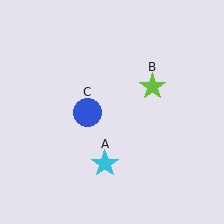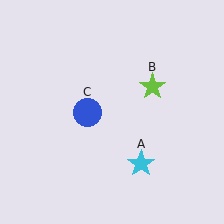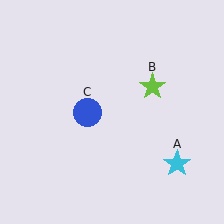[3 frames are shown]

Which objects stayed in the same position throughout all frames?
Lime star (object B) and blue circle (object C) remained stationary.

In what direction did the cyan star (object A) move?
The cyan star (object A) moved right.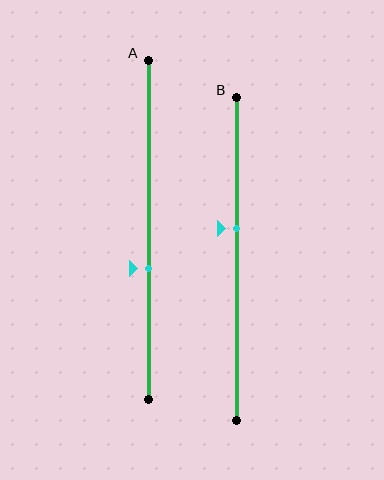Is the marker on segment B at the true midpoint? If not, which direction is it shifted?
No, the marker on segment B is shifted upward by about 9% of the segment length.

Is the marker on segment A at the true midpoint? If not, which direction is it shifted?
No, the marker on segment A is shifted downward by about 11% of the segment length.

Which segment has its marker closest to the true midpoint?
Segment B has its marker closest to the true midpoint.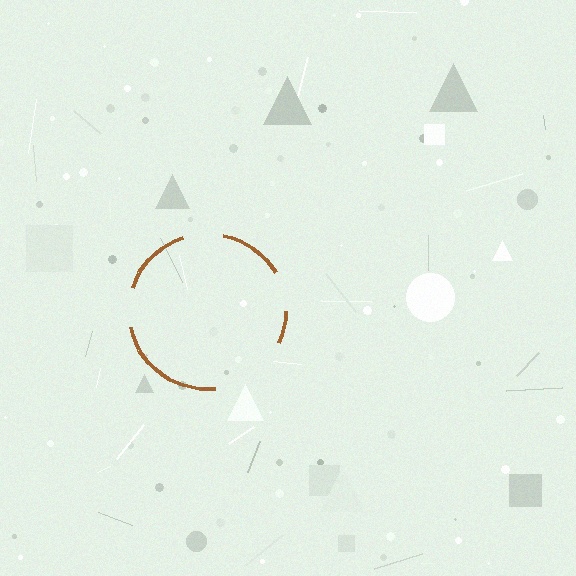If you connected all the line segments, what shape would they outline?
They would outline a circle.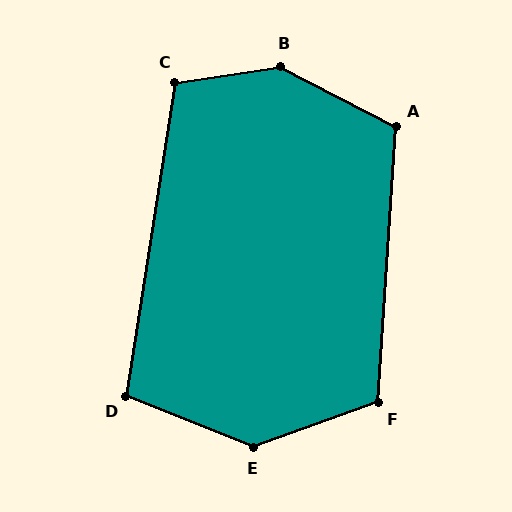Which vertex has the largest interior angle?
B, at approximately 144 degrees.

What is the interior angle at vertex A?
Approximately 114 degrees (obtuse).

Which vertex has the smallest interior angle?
D, at approximately 103 degrees.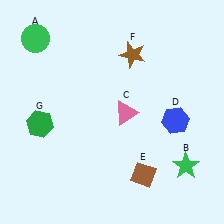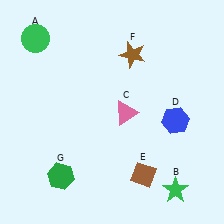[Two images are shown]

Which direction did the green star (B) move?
The green star (B) moved down.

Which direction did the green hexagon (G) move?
The green hexagon (G) moved down.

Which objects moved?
The objects that moved are: the green star (B), the green hexagon (G).